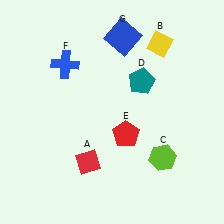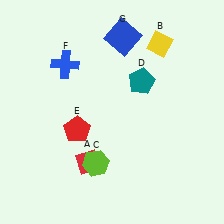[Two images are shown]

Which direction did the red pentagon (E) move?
The red pentagon (E) moved left.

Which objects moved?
The objects that moved are: the lime hexagon (C), the red pentagon (E).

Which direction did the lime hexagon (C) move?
The lime hexagon (C) moved left.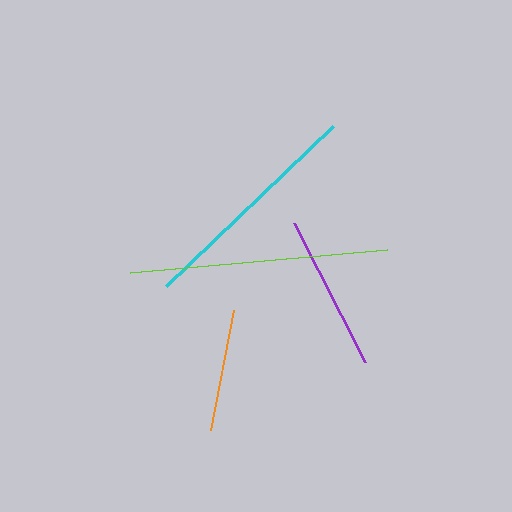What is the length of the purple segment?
The purple segment is approximately 156 pixels long.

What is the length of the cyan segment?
The cyan segment is approximately 232 pixels long.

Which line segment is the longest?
The lime line is the longest at approximately 259 pixels.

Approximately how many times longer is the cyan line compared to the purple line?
The cyan line is approximately 1.5 times the length of the purple line.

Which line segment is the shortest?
The orange line is the shortest at approximately 123 pixels.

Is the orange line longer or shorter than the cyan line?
The cyan line is longer than the orange line.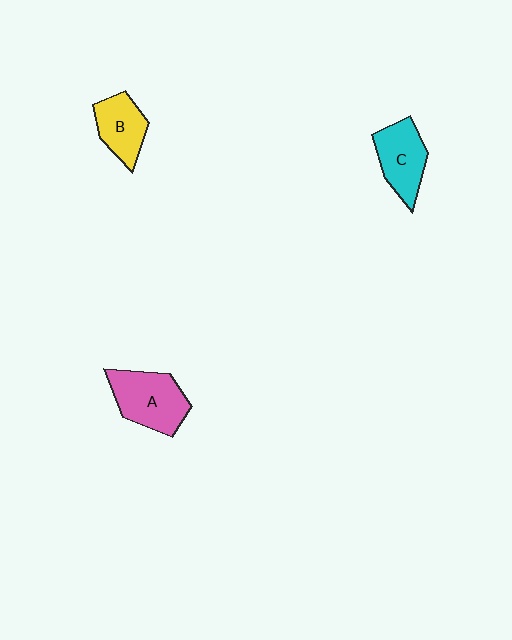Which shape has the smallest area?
Shape B (yellow).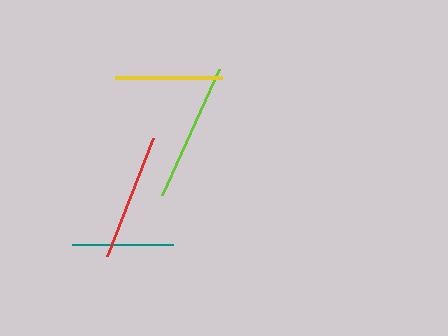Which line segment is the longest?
The lime line is the longest at approximately 139 pixels.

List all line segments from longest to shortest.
From longest to shortest: lime, red, yellow, teal.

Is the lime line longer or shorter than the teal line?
The lime line is longer than the teal line.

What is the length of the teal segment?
The teal segment is approximately 101 pixels long.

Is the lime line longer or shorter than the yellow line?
The lime line is longer than the yellow line.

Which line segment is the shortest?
The teal line is the shortest at approximately 101 pixels.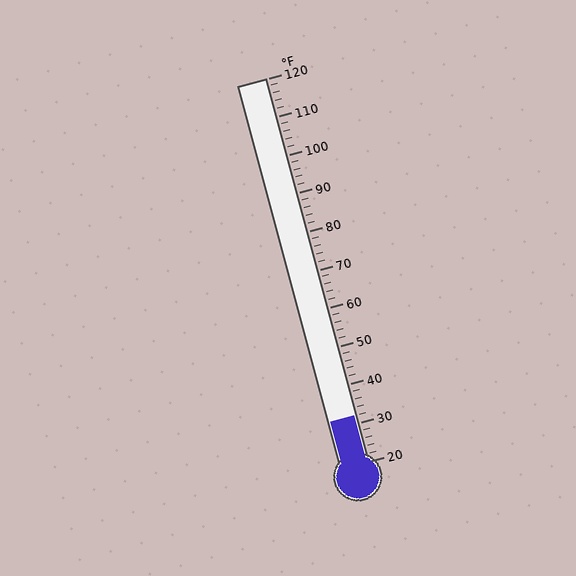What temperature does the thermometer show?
The thermometer shows approximately 32°F.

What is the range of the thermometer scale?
The thermometer scale ranges from 20°F to 120°F.